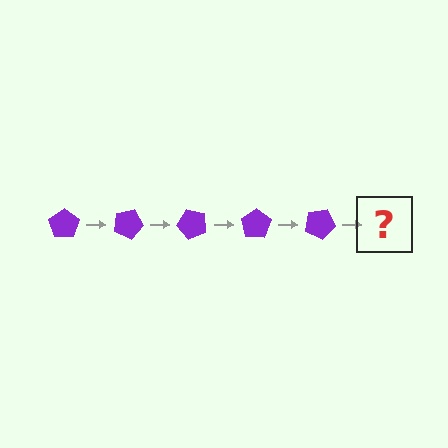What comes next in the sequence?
The next element should be a purple pentagon rotated 125 degrees.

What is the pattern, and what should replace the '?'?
The pattern is that the pentagon rotates 25 degrees each step. The '?' should be a purple pentagon rotated 125 degrees.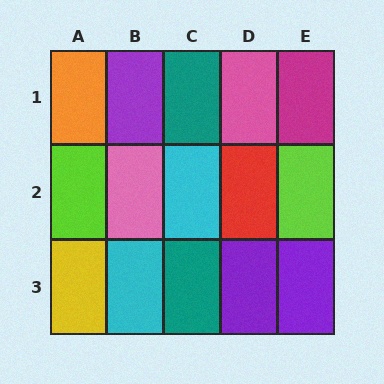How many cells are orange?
1 cell is orange.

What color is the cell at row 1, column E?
Magenta.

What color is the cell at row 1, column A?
Orange.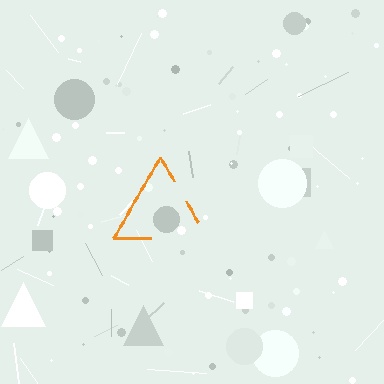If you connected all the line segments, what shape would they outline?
They would outline a triangle.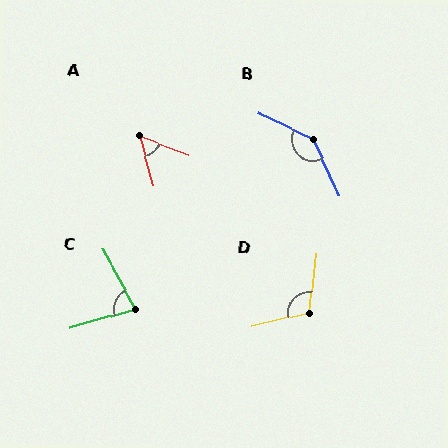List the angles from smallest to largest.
A (53°), C (77°), D (110°), B (141°).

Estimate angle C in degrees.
Approximately 77 degrees.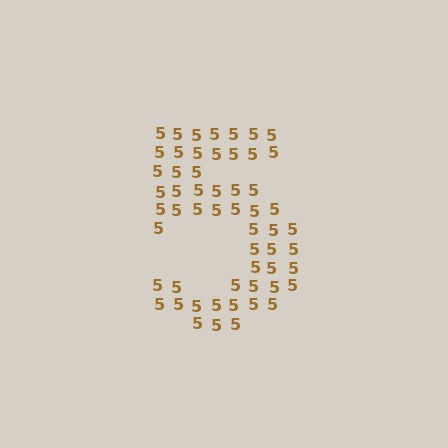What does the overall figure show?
The overall figure shows the digit 5.